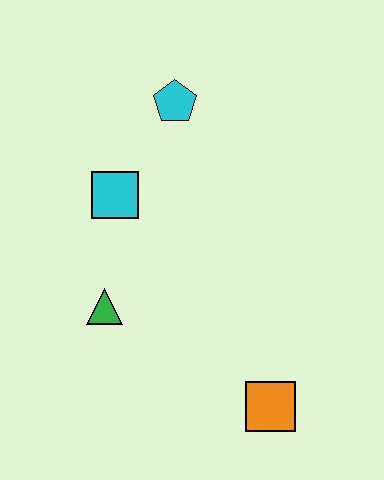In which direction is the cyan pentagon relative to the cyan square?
The cyan pentagon is above the cyan square.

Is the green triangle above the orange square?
Yes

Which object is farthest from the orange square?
The cyan pentagon is farthest from the orange square.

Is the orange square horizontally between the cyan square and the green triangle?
No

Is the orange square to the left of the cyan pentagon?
No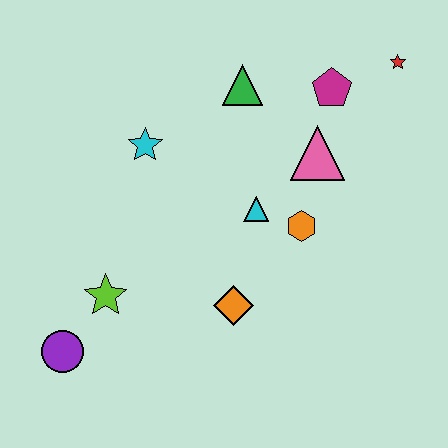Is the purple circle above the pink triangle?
No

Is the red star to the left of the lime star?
No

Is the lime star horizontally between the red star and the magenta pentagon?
No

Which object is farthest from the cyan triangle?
The purple circle is farthest from the cyan triangle.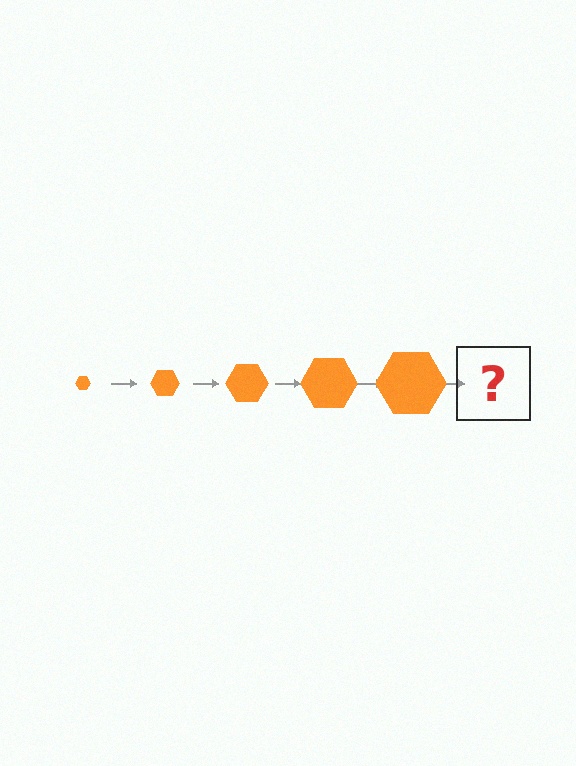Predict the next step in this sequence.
The next step is an orange hexagon, larger than the previous one.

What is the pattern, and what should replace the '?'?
The pattern is that the hexagon gets progressively larger each step. The '?' should be an orange hexagon, larger than the previous one.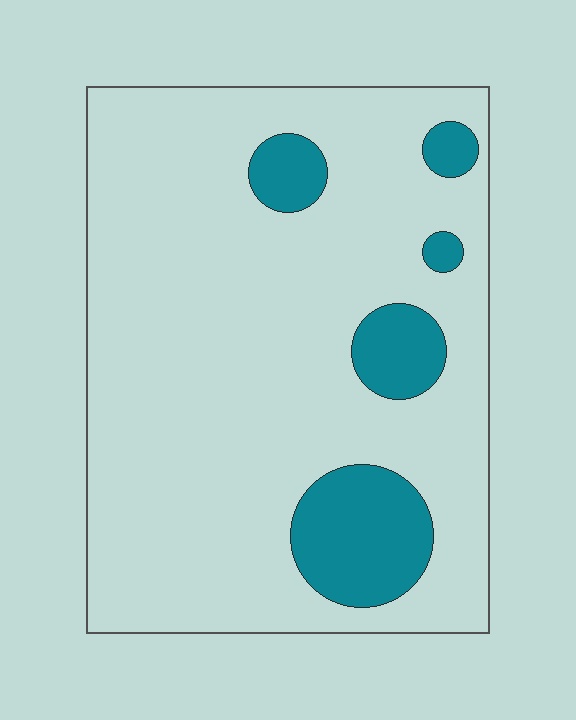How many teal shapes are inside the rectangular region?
5.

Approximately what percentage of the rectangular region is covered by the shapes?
Approximately 15%.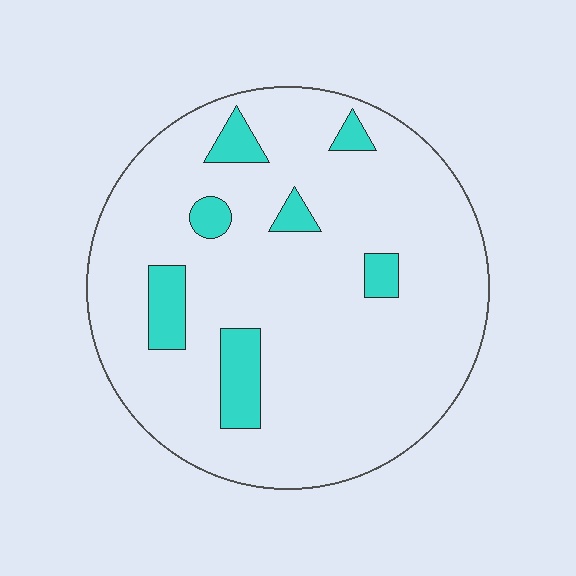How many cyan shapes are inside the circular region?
7.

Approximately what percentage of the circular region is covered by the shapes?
Approximately 10%.